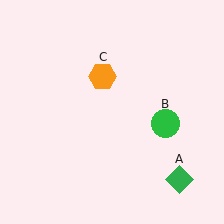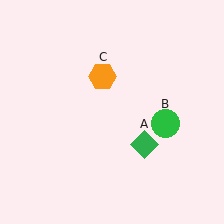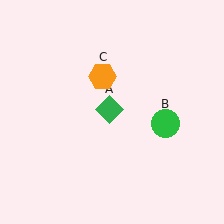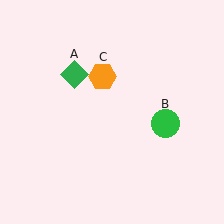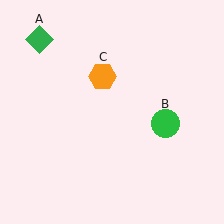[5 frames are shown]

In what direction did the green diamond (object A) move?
The green diamond (object A) moved up and to the left.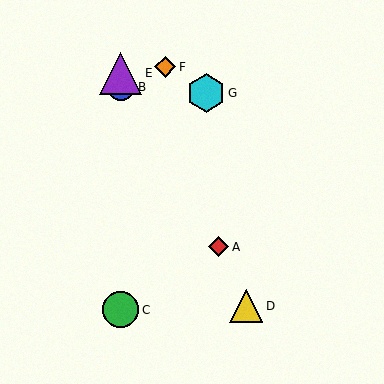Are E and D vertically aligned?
No, E is at x≈121 and D is at x≈246.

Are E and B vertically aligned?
Yes, both are at x≈121.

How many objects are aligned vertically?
3 objects (B, C, E) are aligned vertically.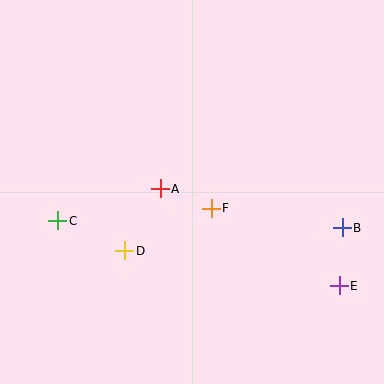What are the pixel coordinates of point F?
Point F is at (211, 208).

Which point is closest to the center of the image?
Point F at (211, 208) is closest to the center.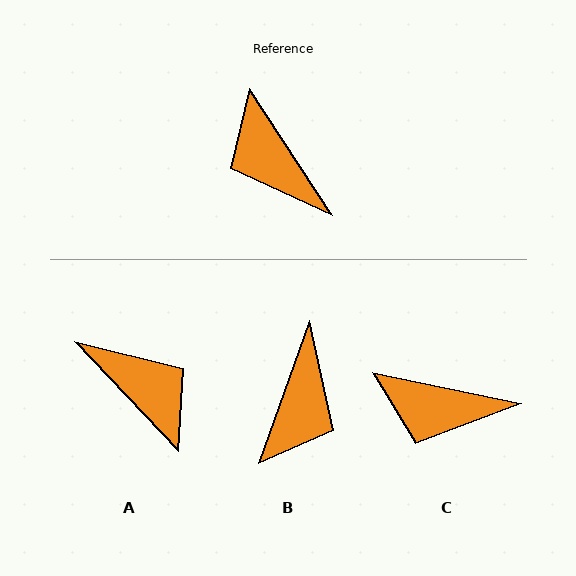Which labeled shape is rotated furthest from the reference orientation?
A, about 170 degrees away.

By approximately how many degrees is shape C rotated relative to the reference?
Approximately 45 degrees counter-clockwise.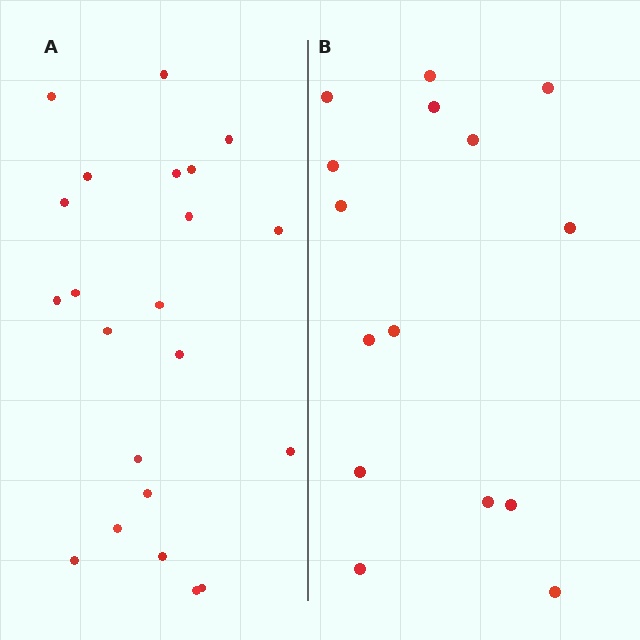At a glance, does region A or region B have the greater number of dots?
Region A (the left region) has more dots.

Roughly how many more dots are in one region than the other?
Region A has roughly 8 or so more dots than region B.